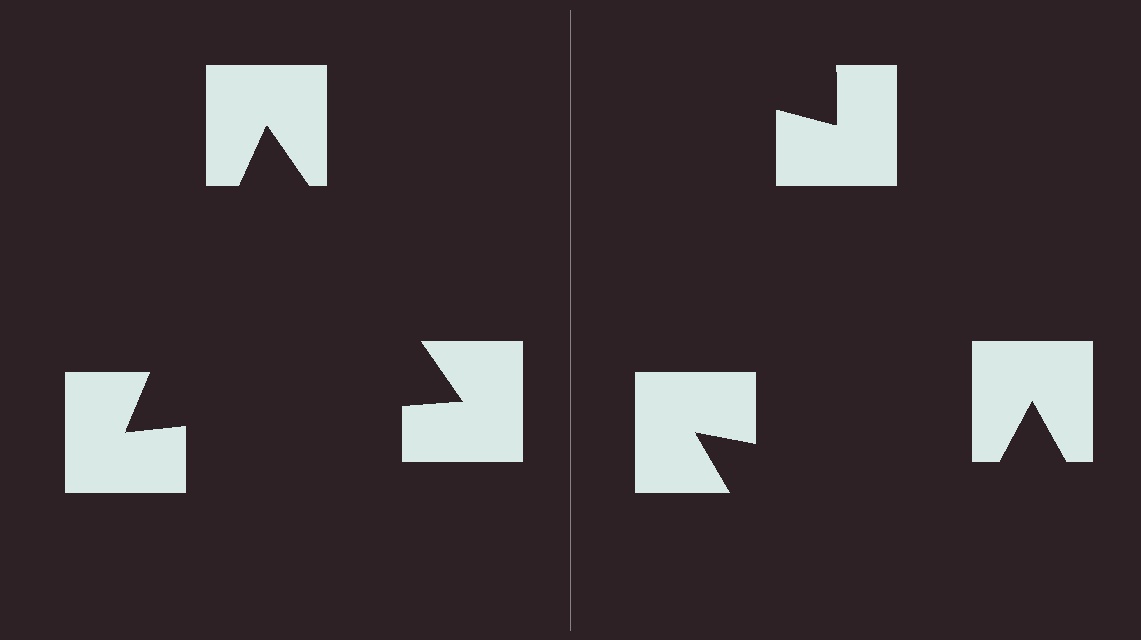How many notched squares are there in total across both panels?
6 — 3 on each side.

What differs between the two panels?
The notched squares are positioned identically on both sides; only the wedge orientations differ. On the left they align to a triangle; on the right they are misaligned.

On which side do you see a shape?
An illusory triangle appears on the left side. On the right side the wedge cuts are rotated, so no coherent shape forms.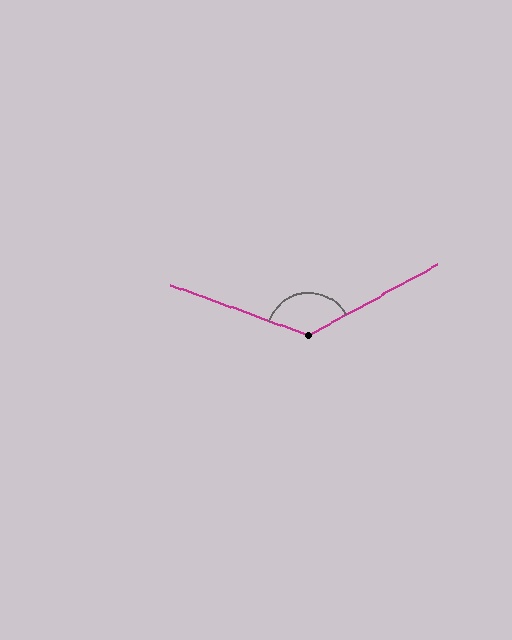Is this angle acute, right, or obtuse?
It is obtuse.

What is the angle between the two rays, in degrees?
Approximately 131 degrees.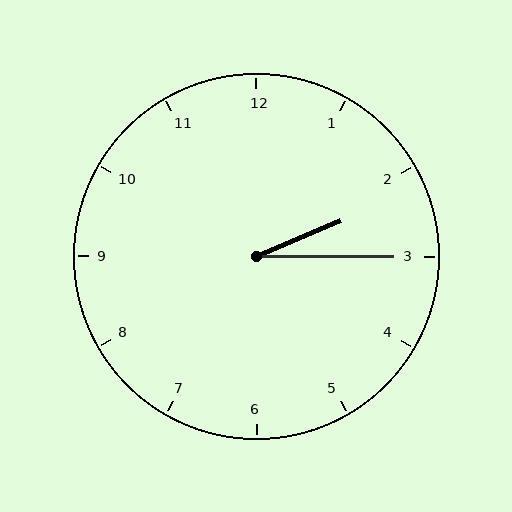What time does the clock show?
2:15.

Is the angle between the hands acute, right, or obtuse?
It is acute.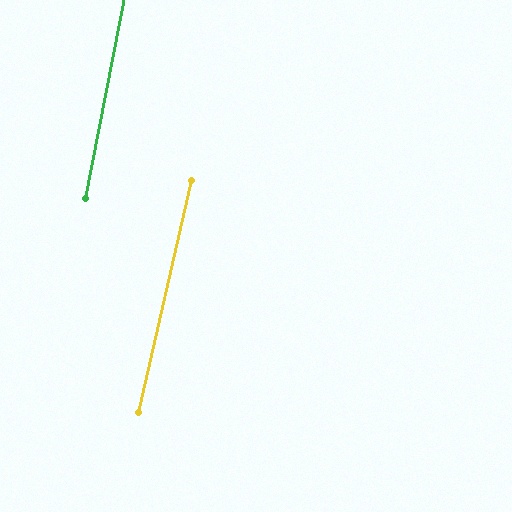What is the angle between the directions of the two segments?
Approximately 2 degrees.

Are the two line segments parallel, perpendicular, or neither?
Parallel — their directions differ by only 1.9°.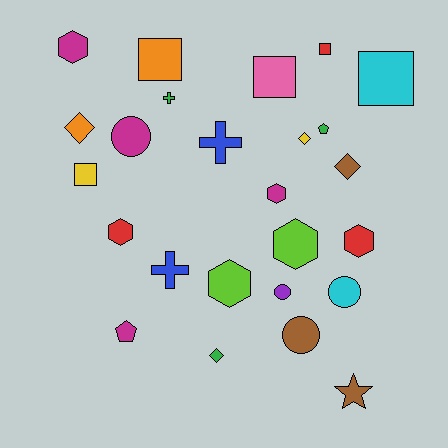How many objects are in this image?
There are 25 objects.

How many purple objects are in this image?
There is 1 purple object.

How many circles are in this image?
There are 4 circles.